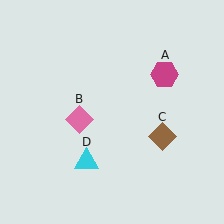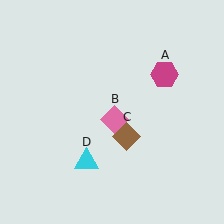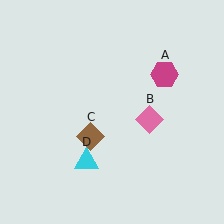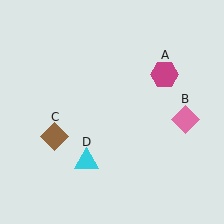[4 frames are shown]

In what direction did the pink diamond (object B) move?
The pink diamond (object B) moved right.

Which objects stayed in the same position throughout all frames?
Magenta hexagon (object A) and cyan triangle (object D) remained stationary.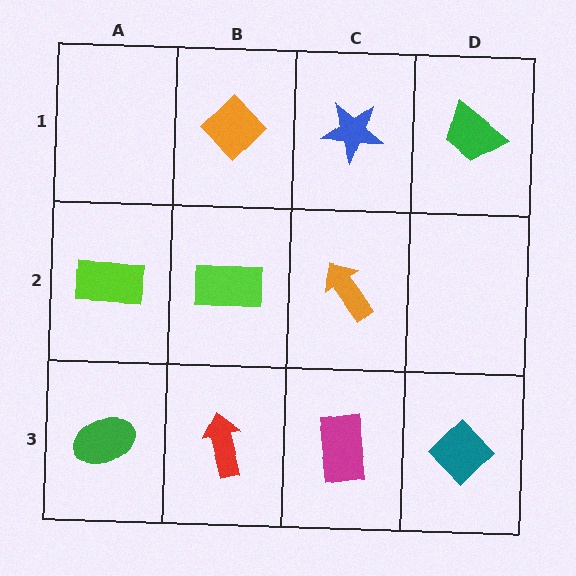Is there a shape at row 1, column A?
No, that cell is empty.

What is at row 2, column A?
A lime rectangle.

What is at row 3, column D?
A teal diamond.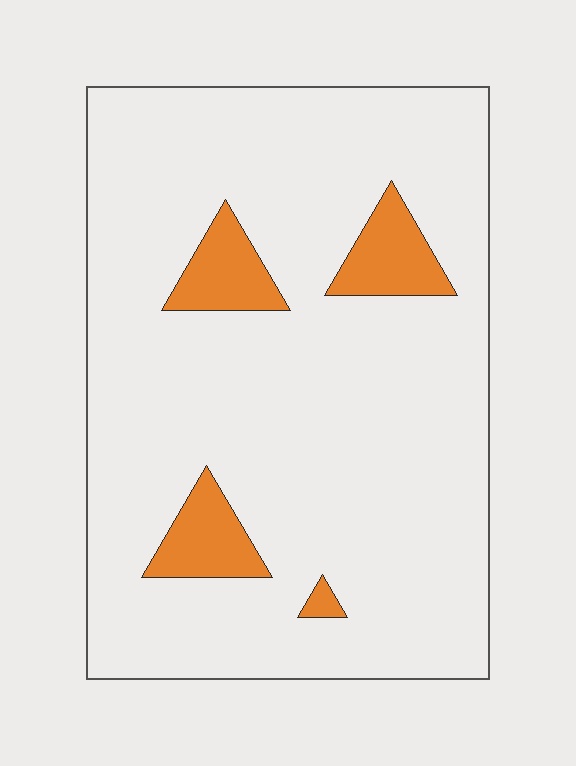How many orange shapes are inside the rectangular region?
4.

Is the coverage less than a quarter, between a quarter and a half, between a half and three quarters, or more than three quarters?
Less than a quarter.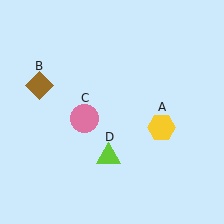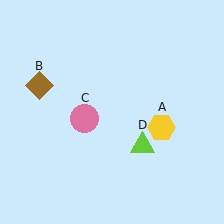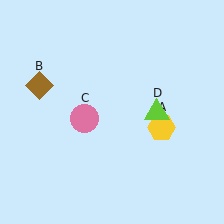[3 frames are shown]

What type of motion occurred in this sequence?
The lime triangle (object D) rotated counterclockwise around the center of the scene.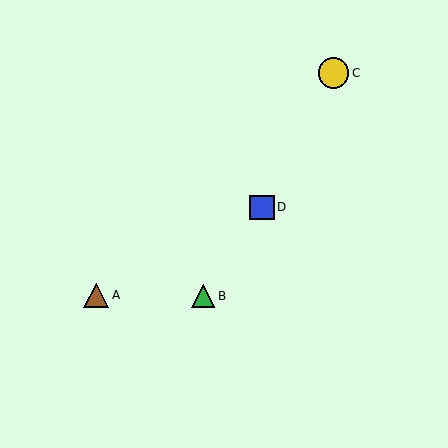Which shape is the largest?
The yellow circle (labeled C) is the largest.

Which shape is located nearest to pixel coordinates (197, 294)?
The green triangle (labeled B) at (203, 296) is nearest to that location.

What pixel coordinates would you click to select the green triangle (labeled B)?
Click at (203, 296) to select the green triangle B.